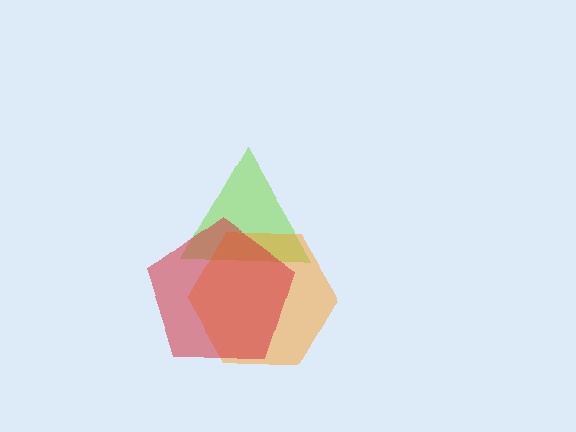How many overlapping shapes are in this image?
There are 3 overlapping shapes in the image.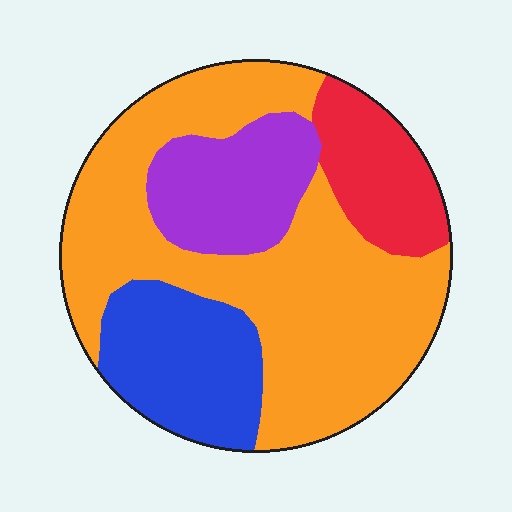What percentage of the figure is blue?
Blue covers 18% of the figure.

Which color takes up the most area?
Orange, at roughly 55%.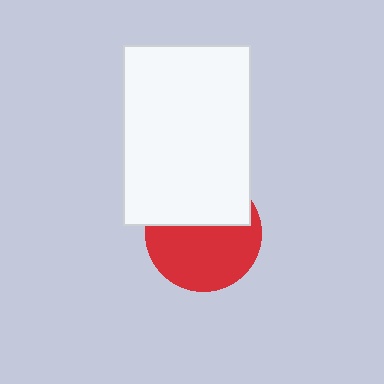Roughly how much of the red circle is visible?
About half of it is visible (roughly 60%).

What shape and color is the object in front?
The object in front is a white rectangle.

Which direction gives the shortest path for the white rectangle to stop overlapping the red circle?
Moving up gives the shortest separation.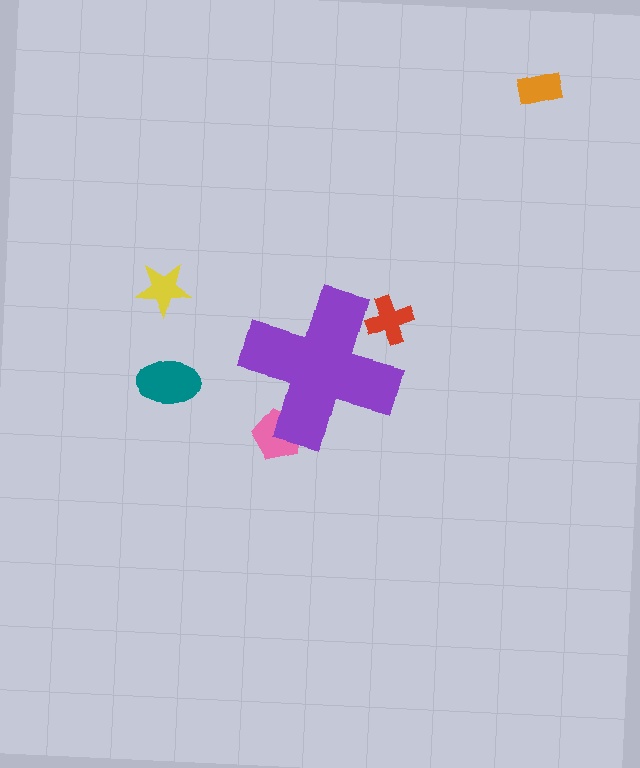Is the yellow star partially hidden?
No, the yellow star is fully visible.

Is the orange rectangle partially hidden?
No, the orange rectangle is fully visible.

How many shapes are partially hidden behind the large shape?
2 shapes are partially hidden.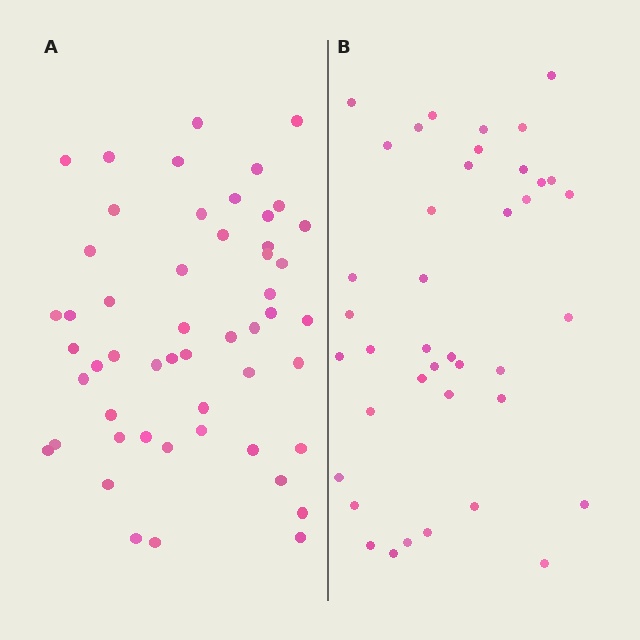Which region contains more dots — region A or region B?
Region A (the left region) has more dots.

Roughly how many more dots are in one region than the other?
Region A has roughly 12 or so more dots than region B.